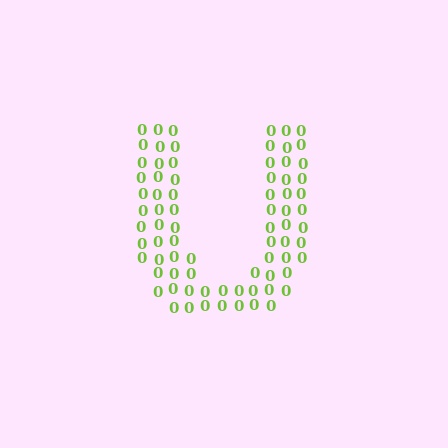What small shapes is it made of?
It is made of small digit 0's.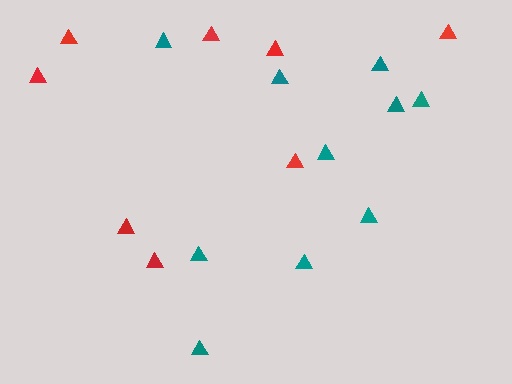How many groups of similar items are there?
There are 2 groups: one group of teal triangles (10) and one group of red triangles (8).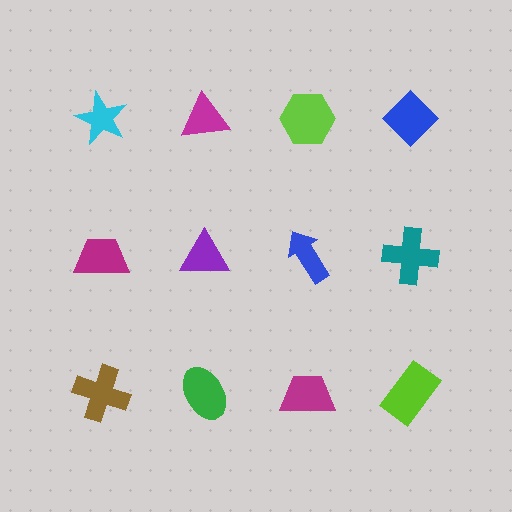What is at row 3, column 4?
A lime rectangle.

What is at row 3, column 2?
A green ellipse.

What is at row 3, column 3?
A magenta trapezoid.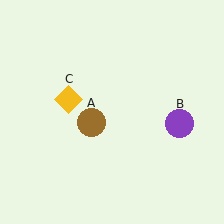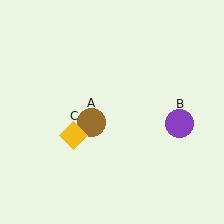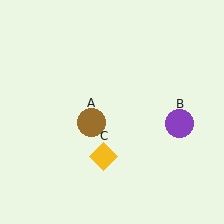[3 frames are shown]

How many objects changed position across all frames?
1 object changed position: yellow diamond (object C).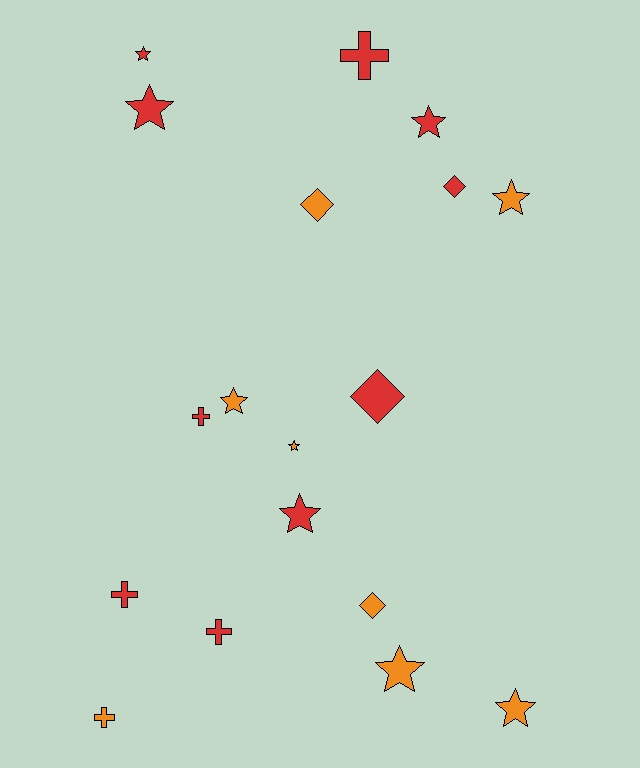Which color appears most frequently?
Red, with 10 objects.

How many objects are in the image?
There are 18 objects.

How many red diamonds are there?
There are 2 red diamonds.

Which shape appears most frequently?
Star, with 9 objects.